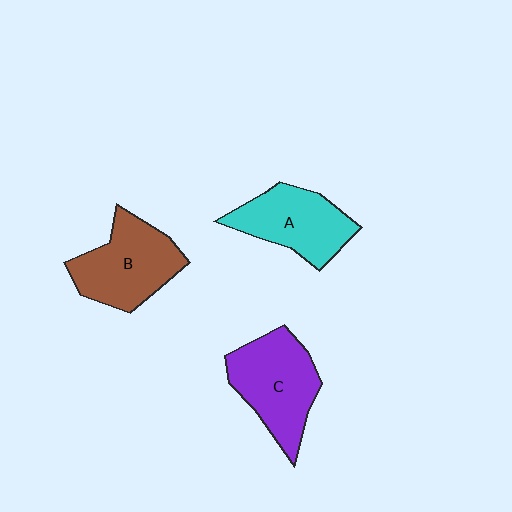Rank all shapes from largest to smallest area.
From largest to smallest: C (purple), B (brown), A (cyan).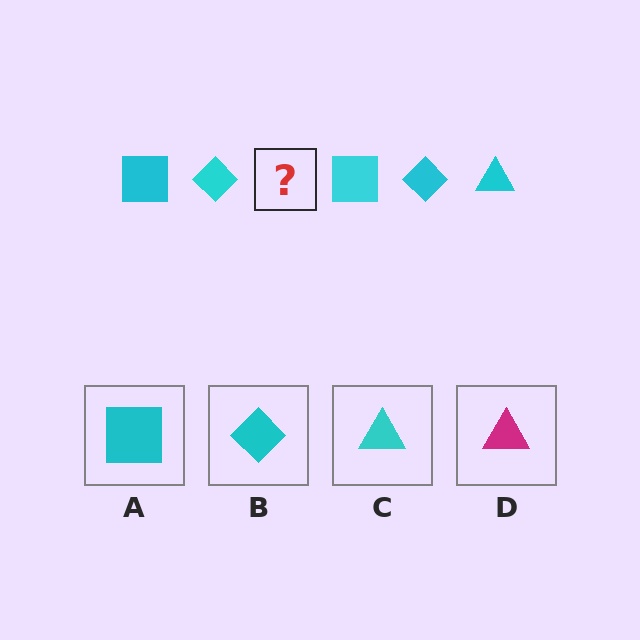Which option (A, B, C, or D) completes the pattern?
C.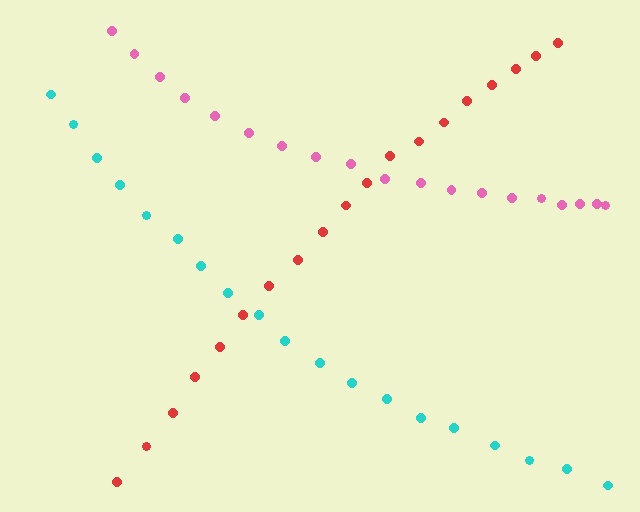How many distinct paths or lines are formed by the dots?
There are 3 distinct paths.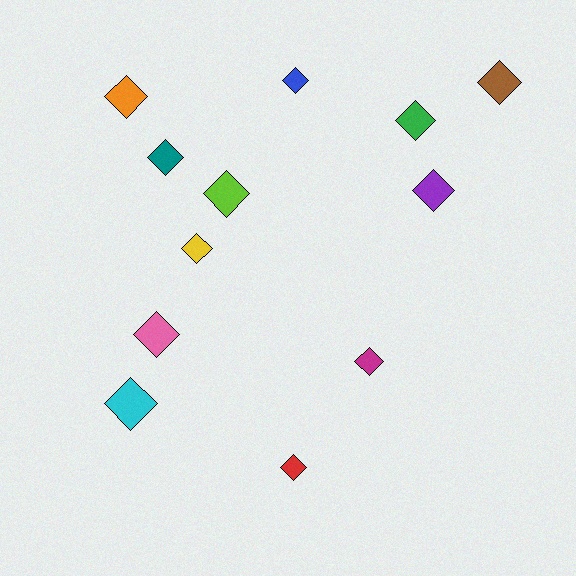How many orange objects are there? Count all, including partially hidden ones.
There is 1 orange object.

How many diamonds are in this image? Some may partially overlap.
There are 12 diamonds.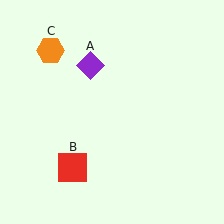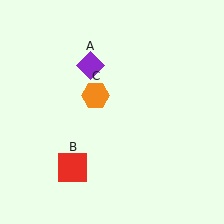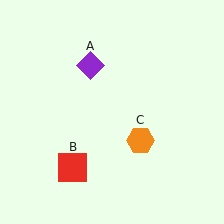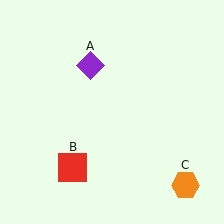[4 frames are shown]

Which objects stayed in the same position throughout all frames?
Purple diamond (object A) and red square (object B) remained stationary.